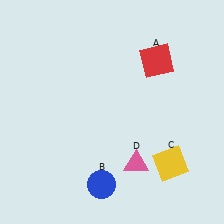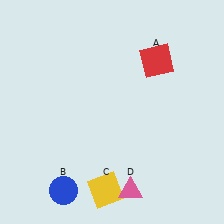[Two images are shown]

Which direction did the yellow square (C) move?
The yellow square (C) moved left.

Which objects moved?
The objects that moved are: the blue circle (B), the yellow square (C), the pink triangle (D).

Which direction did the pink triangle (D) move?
The pink triangle (D) moved down.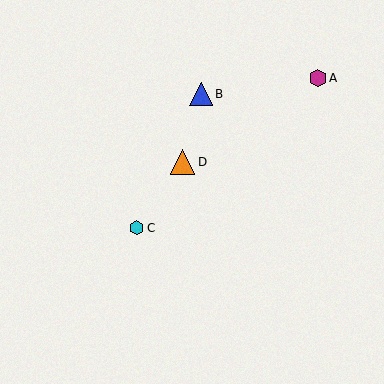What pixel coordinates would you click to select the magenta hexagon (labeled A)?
Click at (317, 78) to select the magenta hexagon A.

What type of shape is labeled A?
Shape A is a magenta hexagon.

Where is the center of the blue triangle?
The center of the blue triangle is at (201, 94).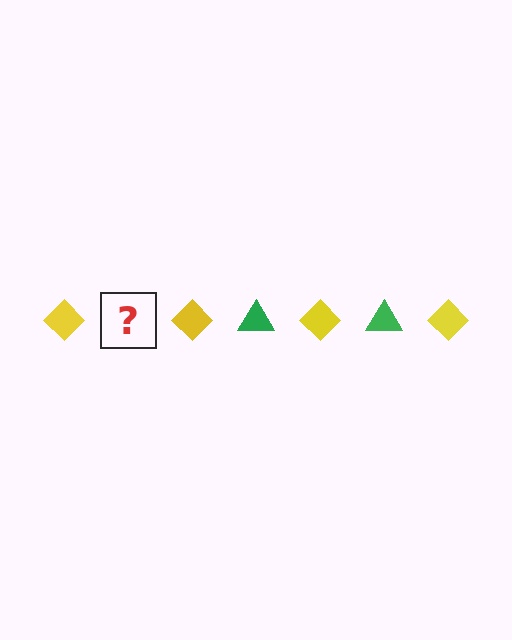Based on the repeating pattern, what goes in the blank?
The blank should be a green triangle.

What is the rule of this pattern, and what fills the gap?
The rule is that the pattern alternates between yellow diamond and green triangle. The gap should be filled with a green triangle.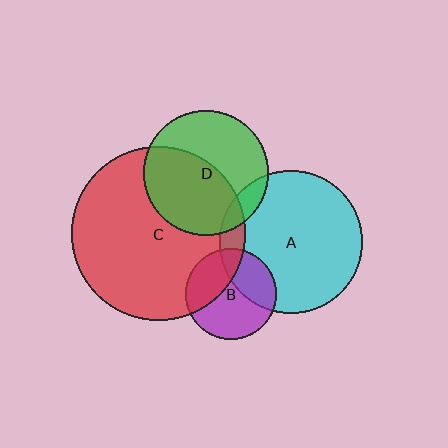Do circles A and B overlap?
Yes.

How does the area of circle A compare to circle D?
Approximately 1.3 times.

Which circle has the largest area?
Circle C (red).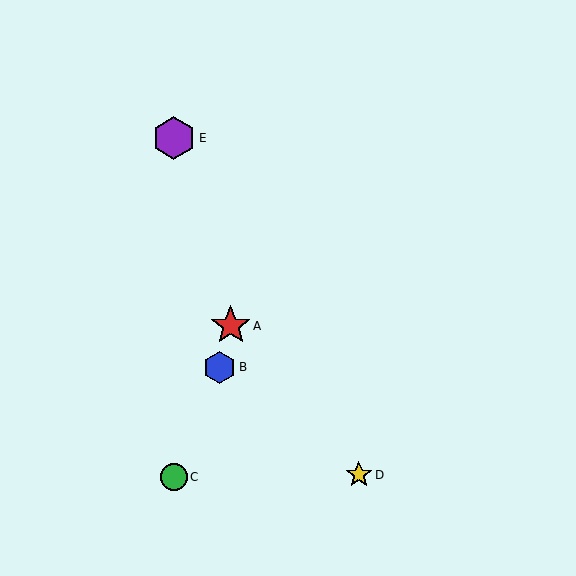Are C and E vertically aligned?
Yes, both are at x≈174.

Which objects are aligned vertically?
Objects C, E are aligned vertically.